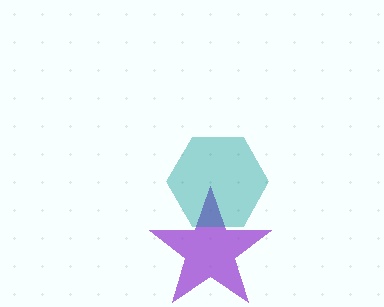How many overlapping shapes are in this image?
There are 2 overlapping shapes in the image.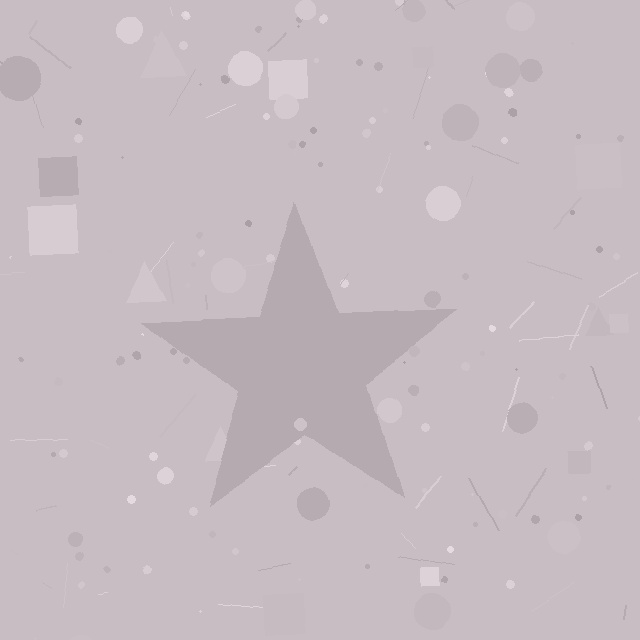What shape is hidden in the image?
A star is hidden in the image.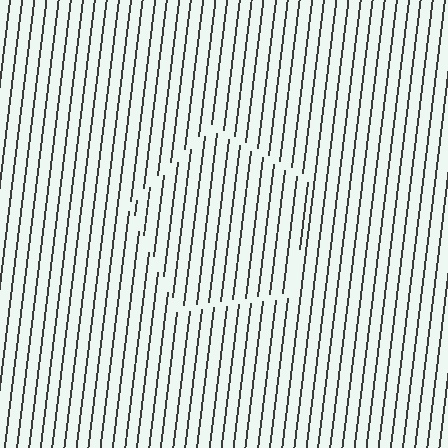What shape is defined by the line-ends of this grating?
An illusory pentagon. The interior of the shape contains the same grating, shifted by half a period — the contour is defined by the phase discontinuity where line-ends from the inner and outer gratings abut.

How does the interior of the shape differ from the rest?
The interior of the shape contains the same grating, shifted by half a period — the contour is defined by the phase discontinuity where line-ends from the inner and outer gratings abut.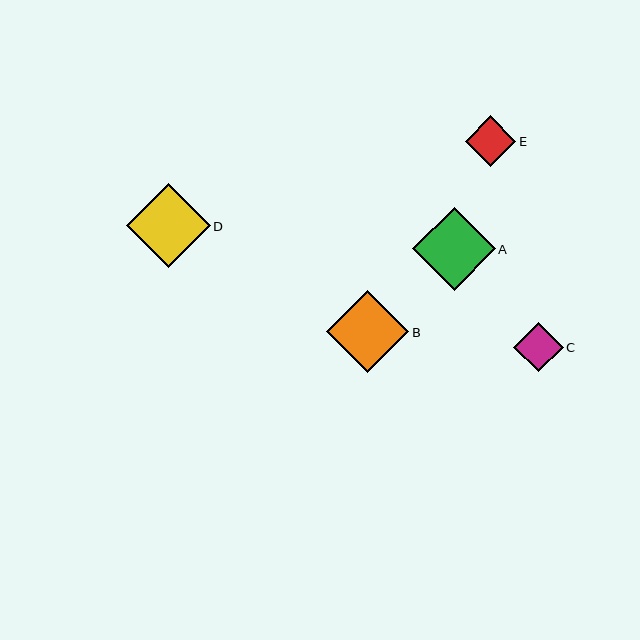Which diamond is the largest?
Diamond D is the largest with a size of approximately 84 pixels.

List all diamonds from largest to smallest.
From largest to smallest: D, A, B, E, C.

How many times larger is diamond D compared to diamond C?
Diamond D is approximately 1.7 times the size of diamond C.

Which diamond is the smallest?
Diamond C is the smallest with a size of approximately 49 pixels.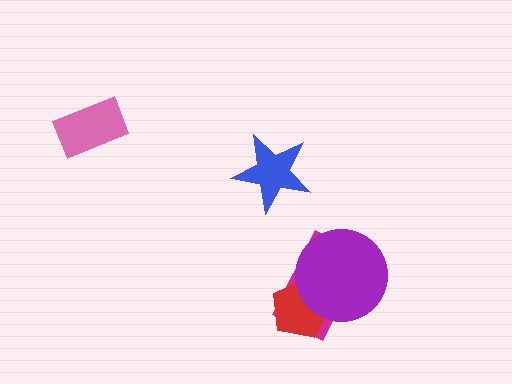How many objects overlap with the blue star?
0 objects overlap with the blue star.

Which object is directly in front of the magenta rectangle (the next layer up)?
The red pentagon is directly in front of the magenta rectangle.